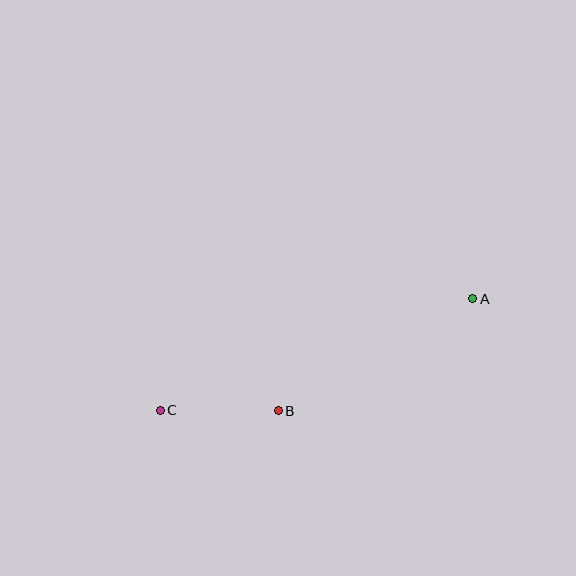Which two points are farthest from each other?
Points A and C are farthest from each other.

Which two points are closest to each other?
Points B and C are closest to each other.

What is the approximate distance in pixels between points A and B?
The distance between A and B is approximately 224 pixels.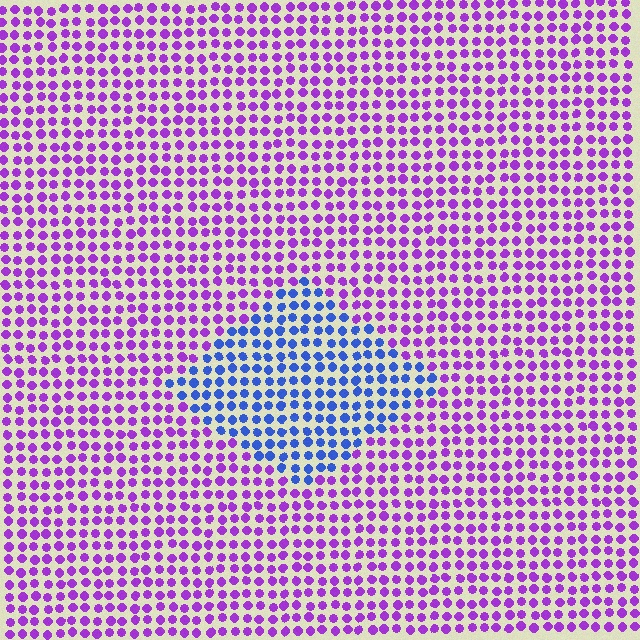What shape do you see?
I see a diamond.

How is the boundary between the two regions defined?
The boundary is defined purely by a slight shift in hue (about 57 degrees). Spacing, size, and orientation are identical on both sides.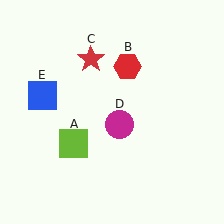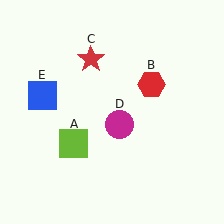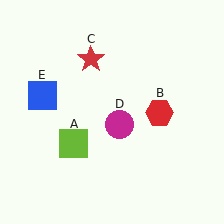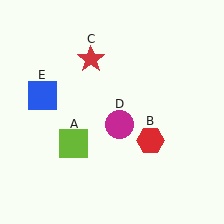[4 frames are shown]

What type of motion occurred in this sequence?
The red hexagon (object B) rotated clockwise around the center of the scene.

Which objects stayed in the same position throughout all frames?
Lime square (object A) and red star (object C) and magenta circle (object D) and blue square (object E) remained stationary.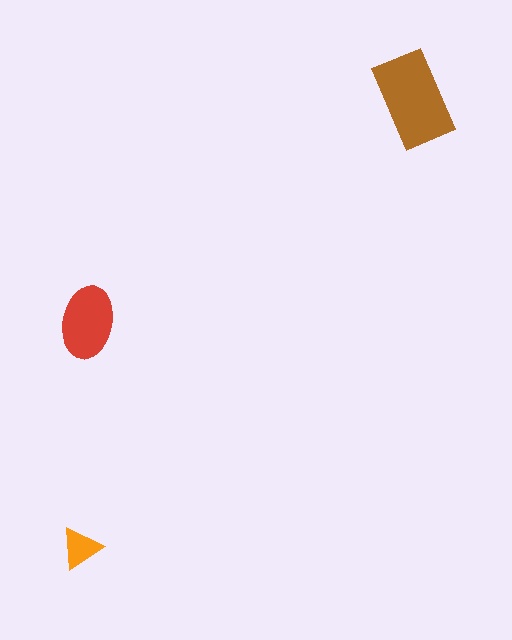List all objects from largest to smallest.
The brown rectangle, the red ellipse, the orange triangle.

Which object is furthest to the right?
The brown rectangle is rightmost.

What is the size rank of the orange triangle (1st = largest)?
3rd.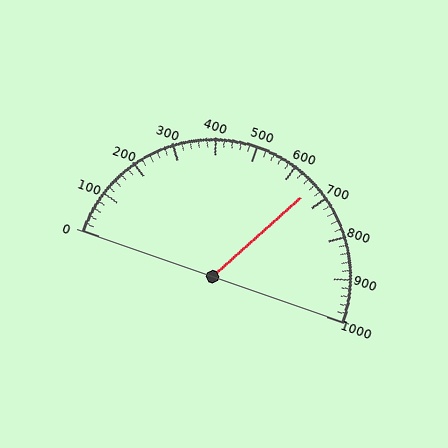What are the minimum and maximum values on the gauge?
The gauge ranges from 0 to 1000.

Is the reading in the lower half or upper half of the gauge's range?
The reading is in the upper half of the range (0 to 1000).